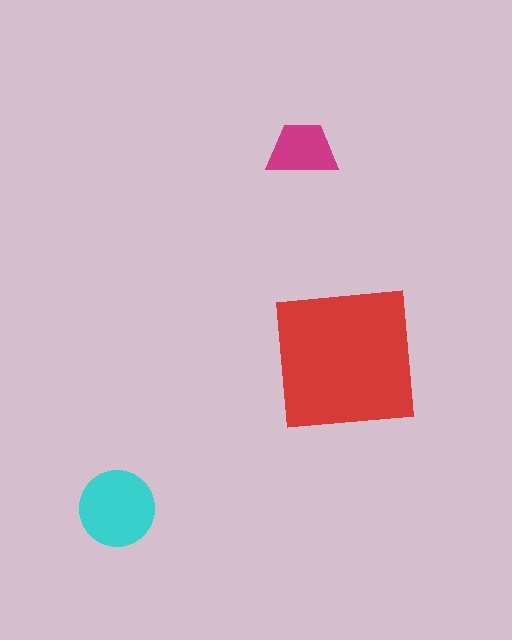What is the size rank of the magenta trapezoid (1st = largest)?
3rd.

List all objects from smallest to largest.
The magenta trapezoid, the cyan circle, the red square.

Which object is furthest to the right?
The red square is rightmost.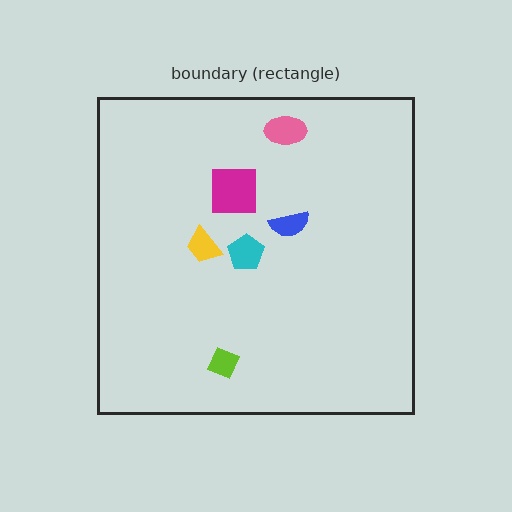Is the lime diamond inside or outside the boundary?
Inside.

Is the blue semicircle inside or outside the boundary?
Inside.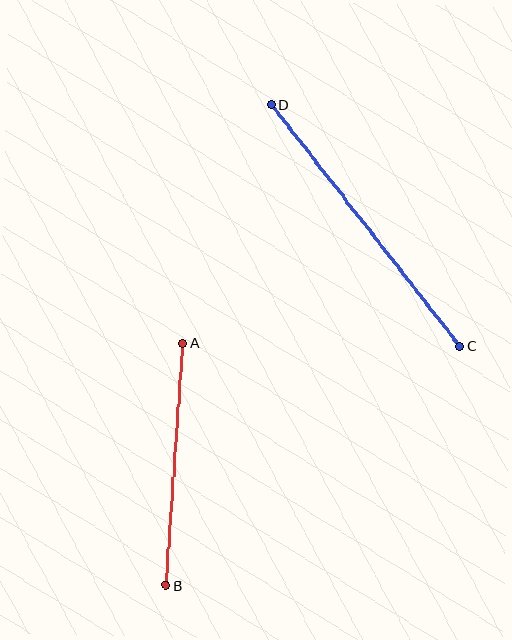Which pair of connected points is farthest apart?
Points C and D are farthest apart.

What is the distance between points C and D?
The distance is approximately 307 pixels.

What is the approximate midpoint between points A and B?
The midpoint is at approximately (175, 464) pixels.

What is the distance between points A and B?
The distance is approximately 243 pixels.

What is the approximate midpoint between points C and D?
The midpoint is at approximately (366, 225) pixels.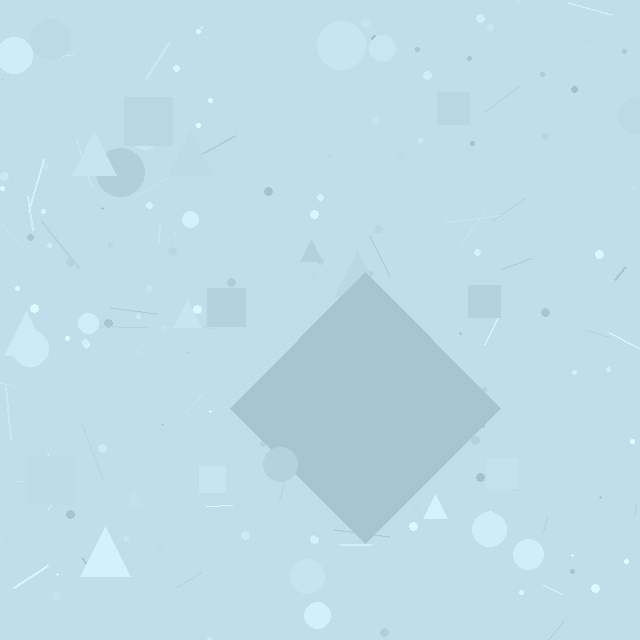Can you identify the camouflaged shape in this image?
The camouflaged shape is a diamond.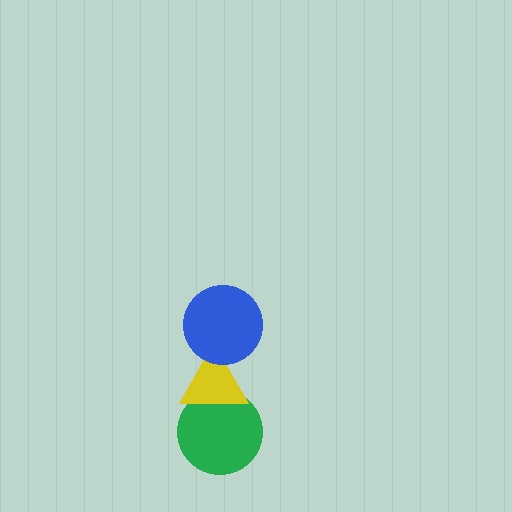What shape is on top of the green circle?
The yellow triangle is on top of the green circle.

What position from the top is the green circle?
The green circle is 3rd from the top.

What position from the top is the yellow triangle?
The yellow triangle is 2nd from the top.